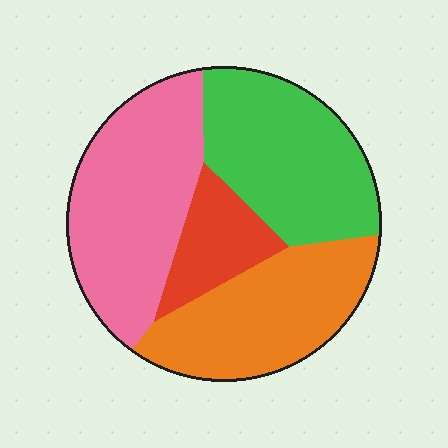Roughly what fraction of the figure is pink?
Pink takes up between a quarter and a half of the figure.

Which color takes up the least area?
Red, at roughly 10%.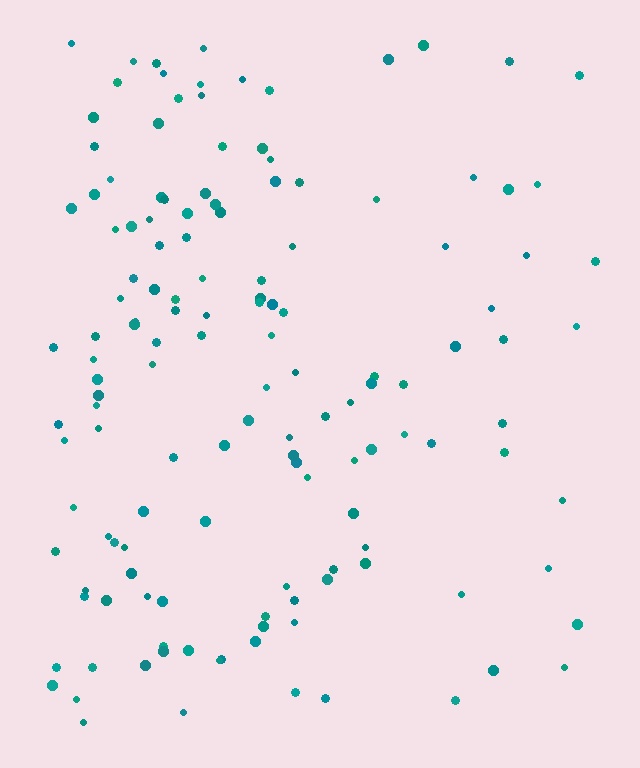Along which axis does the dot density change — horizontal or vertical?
Horizontal.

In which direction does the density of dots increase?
From right to left, with the left side densest.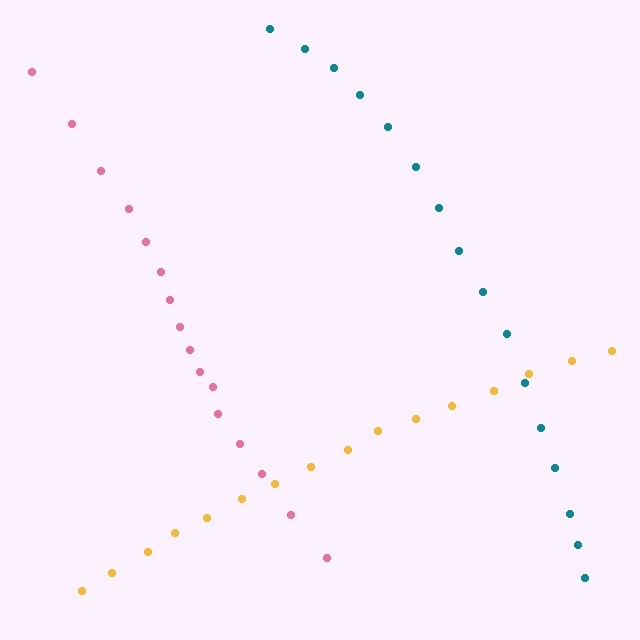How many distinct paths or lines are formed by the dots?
There are 3 distinct paths.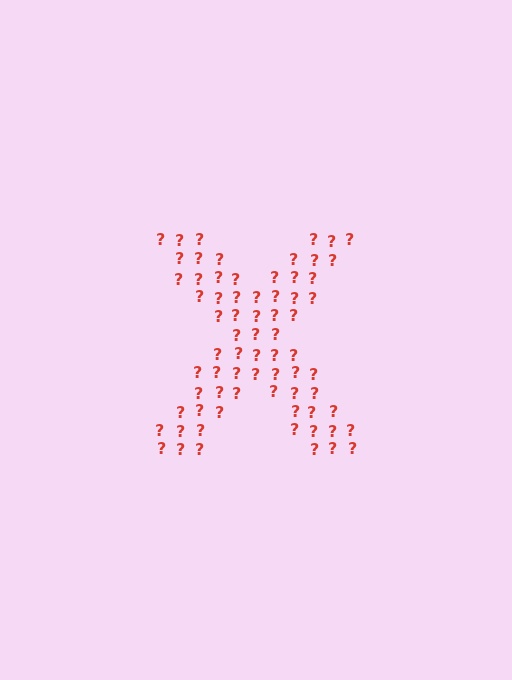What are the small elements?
The small elements are question marks.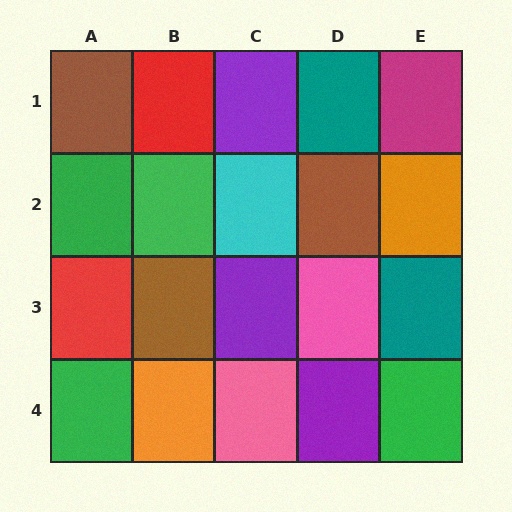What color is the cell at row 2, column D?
Brown.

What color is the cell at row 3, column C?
Purple.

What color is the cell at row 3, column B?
Brown.